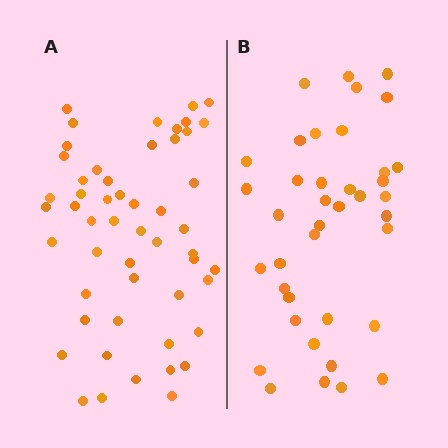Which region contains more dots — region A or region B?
Region A (the left region) has more dots.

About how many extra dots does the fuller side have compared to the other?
Region A has approximately 15 more dots than region B.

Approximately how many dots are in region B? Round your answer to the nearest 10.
About 40 dots. (The exact count is 39, which rounds to 40.)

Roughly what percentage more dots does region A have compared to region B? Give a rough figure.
About 35% more.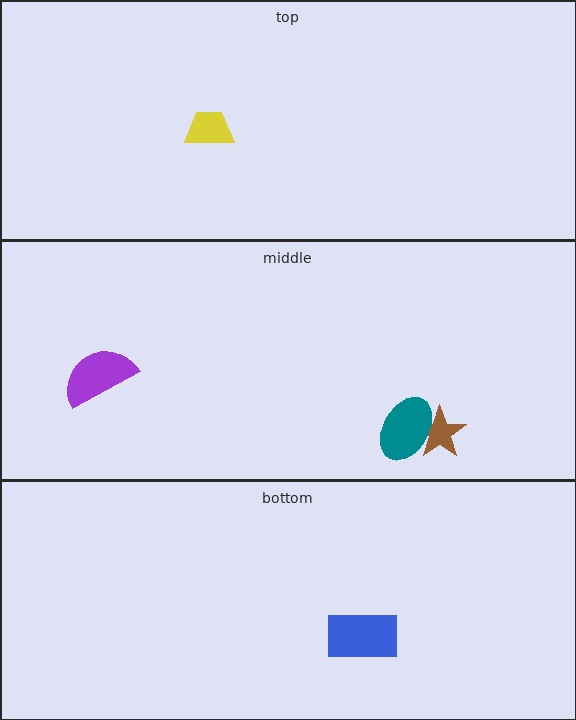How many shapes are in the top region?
1.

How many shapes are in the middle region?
3.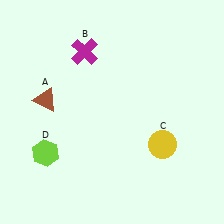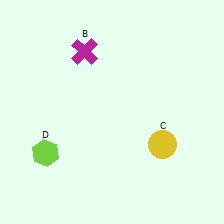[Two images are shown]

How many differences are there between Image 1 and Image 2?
There is 1 difference between the two images.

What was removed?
The brown triangle (A) was removed in Image 2.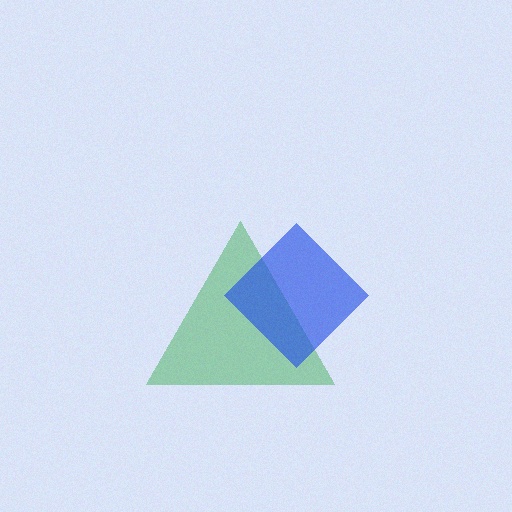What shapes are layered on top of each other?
The layered shapes are: a green triangle, a blue diamond.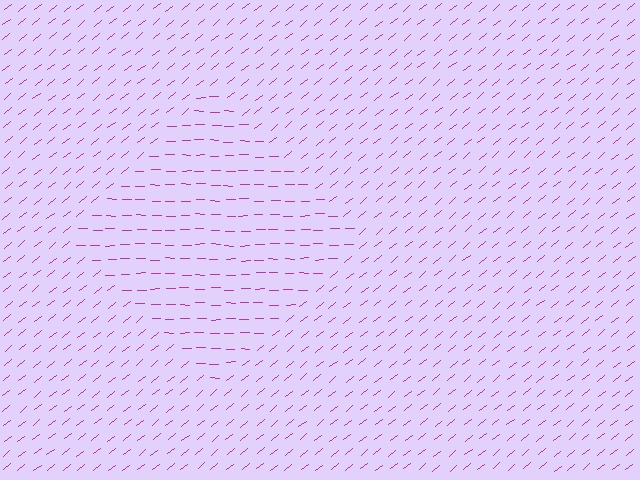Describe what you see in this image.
The image is filled with small magenta line segments. A diamond region in the image has lines oriented differently from the surrounding lines, creating a visible texture boundary.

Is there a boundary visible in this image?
Yes, there is a texture boundary formed by a change in line orientation.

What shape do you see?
I see a diamond.